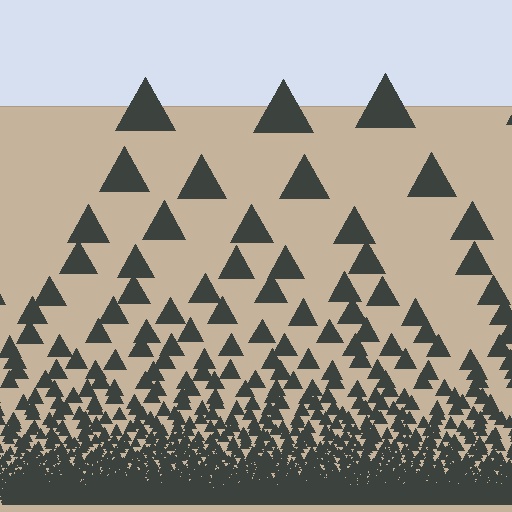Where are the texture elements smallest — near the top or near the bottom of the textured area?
Near the bottom.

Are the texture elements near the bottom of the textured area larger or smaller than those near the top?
Smaller. The gradient is inverted — elements near the bottom are smaller and denser.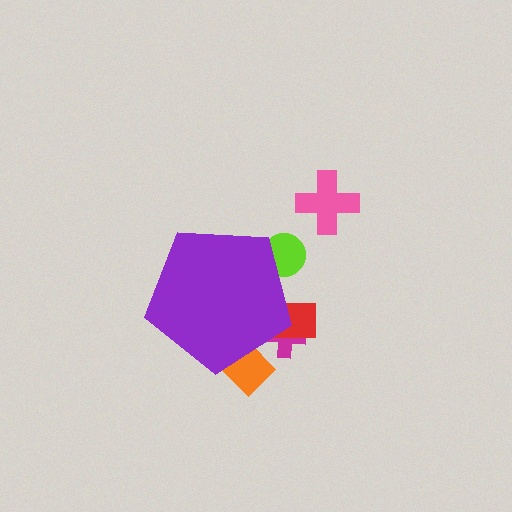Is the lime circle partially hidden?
Yes, the lime circle is partially hidden behind the purple pentagon.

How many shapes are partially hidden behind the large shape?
4 shapes are partially hidden.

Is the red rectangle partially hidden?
Yes, the red rectangle is partially hidden behind the purple pentagon.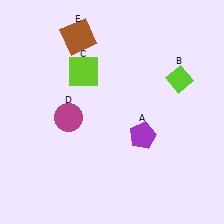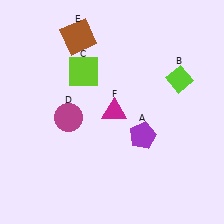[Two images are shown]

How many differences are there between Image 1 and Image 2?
There is 1 difference between the two images.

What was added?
A magenta triangle (F) was added in Image 2.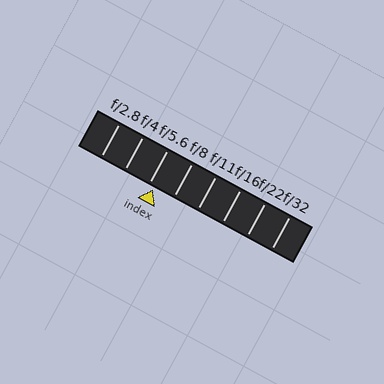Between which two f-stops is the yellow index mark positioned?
The index mark is between f/5.6 and f/8.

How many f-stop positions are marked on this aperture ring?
There are 8 f-stop positions marked.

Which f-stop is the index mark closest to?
The index mark is closest to f/5.6.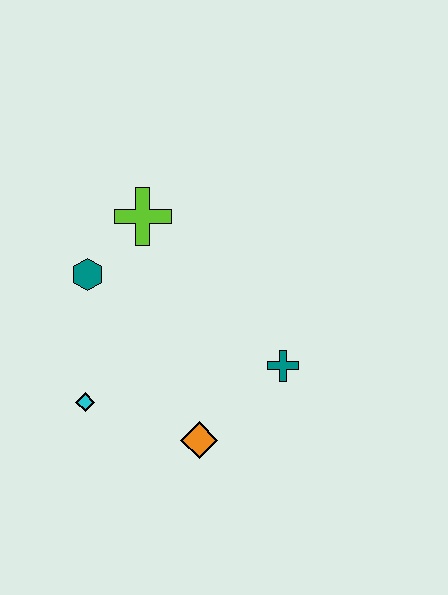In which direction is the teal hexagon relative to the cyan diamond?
The teal hexagon is above the cyan diamond.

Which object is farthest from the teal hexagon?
The teal cross is farthest from the teal hexagon.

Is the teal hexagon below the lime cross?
Yes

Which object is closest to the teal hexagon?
The lime cross is closest to the teal hexagon.